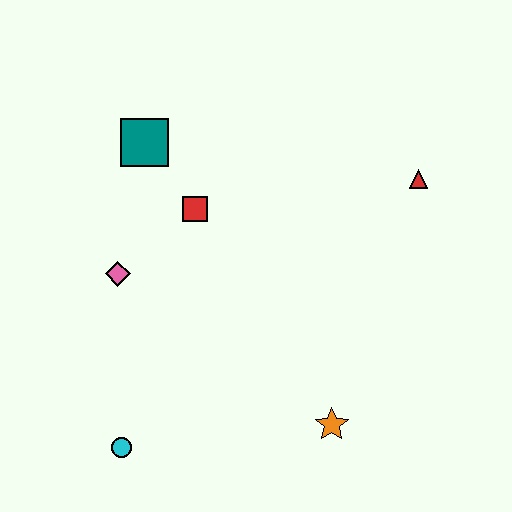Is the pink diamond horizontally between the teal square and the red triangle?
No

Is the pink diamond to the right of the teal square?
No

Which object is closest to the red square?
The teal square is closest to the red square.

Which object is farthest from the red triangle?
The cyan circle is farthest from the red triangle.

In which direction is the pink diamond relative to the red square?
The pink diamond is to the left of the red square.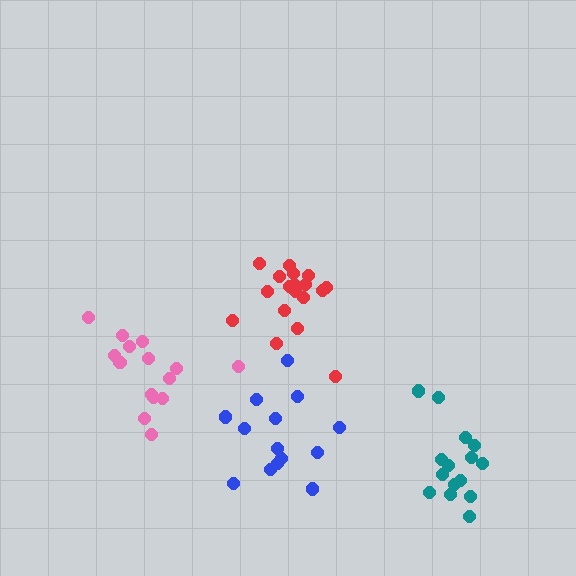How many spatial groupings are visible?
There are 4 spatial groupings.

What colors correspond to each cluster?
The clusters are colored: red, teal, pink, blue.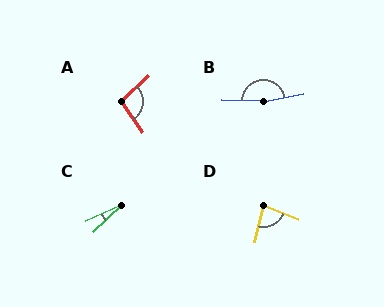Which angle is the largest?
B, at approximately 167 degrees.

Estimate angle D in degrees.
Approximately 81 degrees.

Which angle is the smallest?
C, at approximately 19 degrees.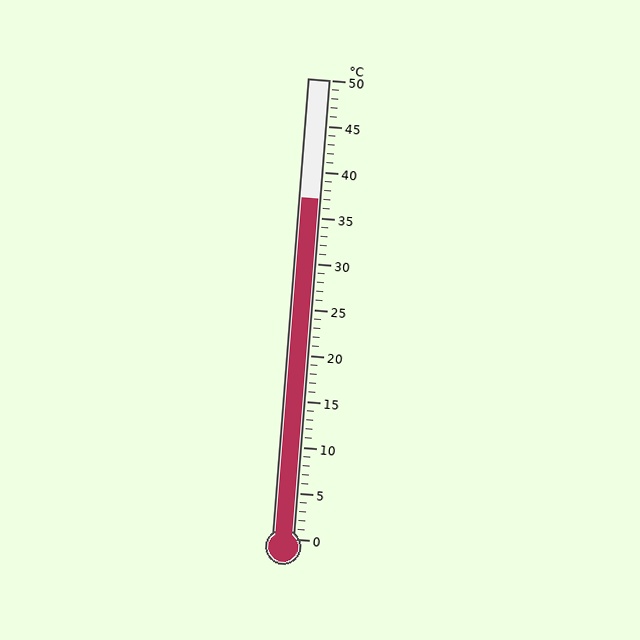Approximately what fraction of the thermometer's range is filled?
The thermometer is filled to approximately 75% of its range.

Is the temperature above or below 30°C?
The temperature is above 30°C.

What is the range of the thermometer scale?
The thermometer scale ranges from 0°C to 50°C.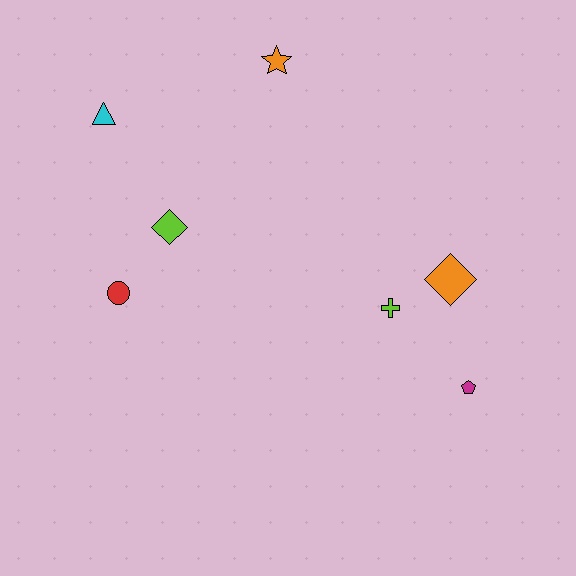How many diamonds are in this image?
There are 2 diamonds.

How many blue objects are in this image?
There are no blue objects.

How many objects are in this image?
There are 7 objects.